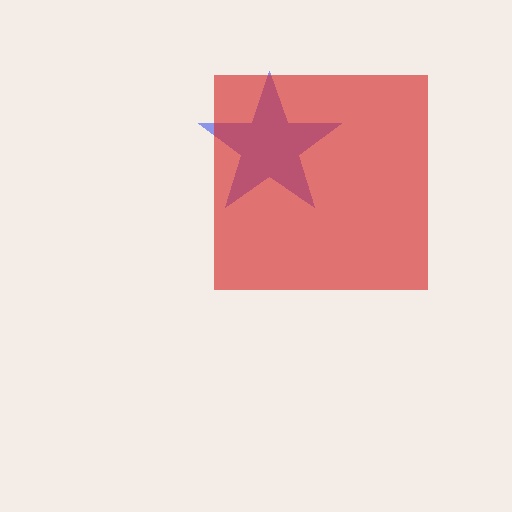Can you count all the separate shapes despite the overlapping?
Yes, there are 2 separate shapes.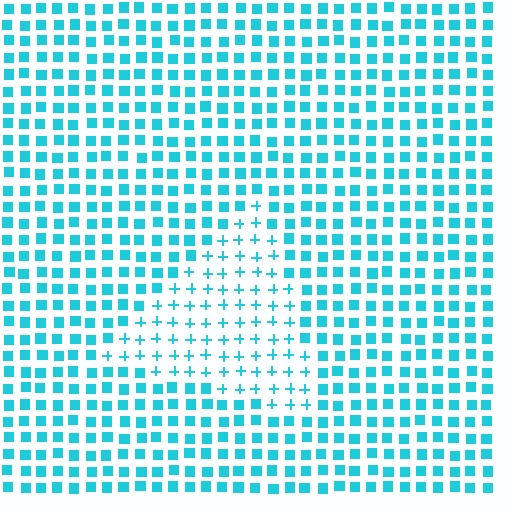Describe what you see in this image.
The image is filled with small cyan elements arranged in a uniform grid. A triangle-shaped region contains plus signs, while the surrounding area contains squares. The boundary is defined purely by the change in element shape.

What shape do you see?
I see a triangle.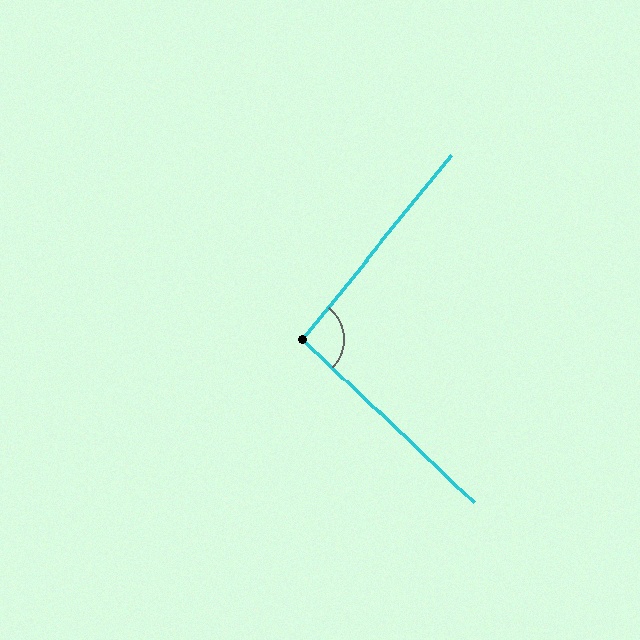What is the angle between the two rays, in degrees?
Approximately 95 degrees.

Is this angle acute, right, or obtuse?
It is approximately a right angle.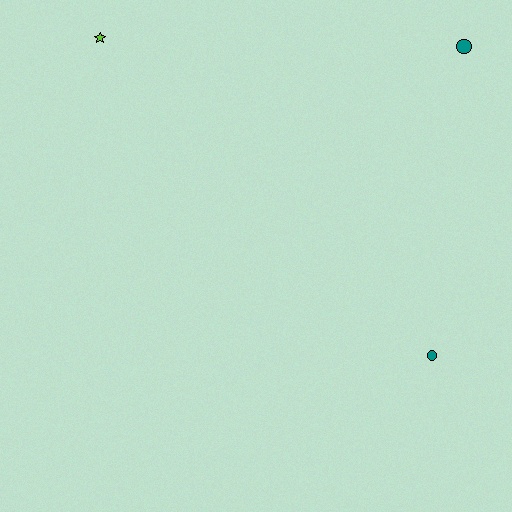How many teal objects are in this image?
There are 2 teal objects.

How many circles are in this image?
There are 2 circles.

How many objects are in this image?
There are 3 objects.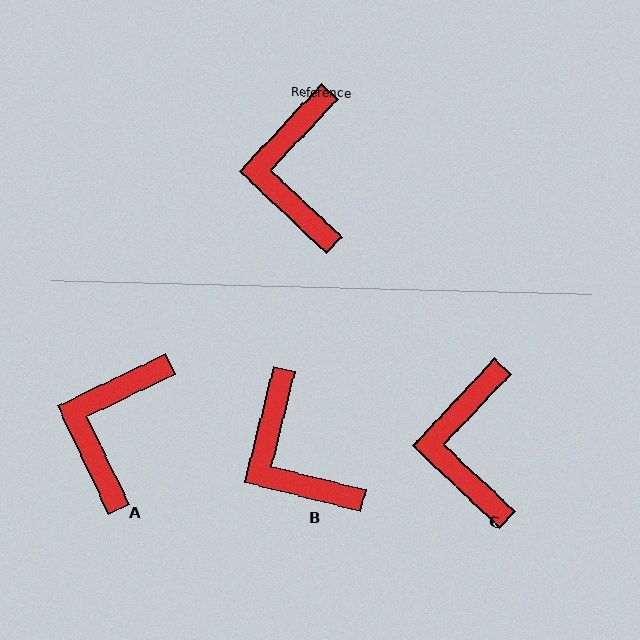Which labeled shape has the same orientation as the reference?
C.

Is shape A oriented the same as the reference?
No, it is off by about 21 degrees.